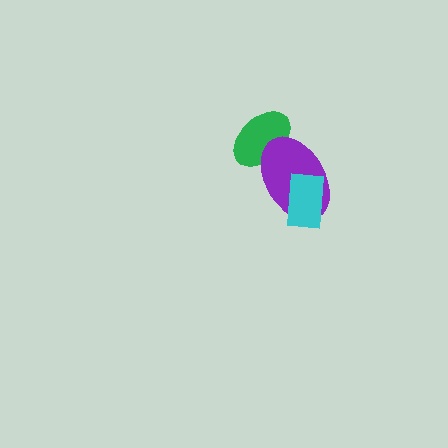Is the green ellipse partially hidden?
Yes, it is partially covered by another shape.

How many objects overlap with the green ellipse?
1 object overlaps with the green ellipse.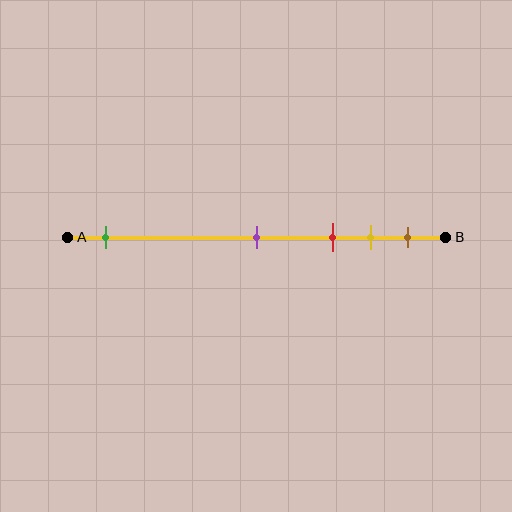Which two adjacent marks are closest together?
The yellow and brown marks are the closest adjacent pair.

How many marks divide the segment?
There are 5 marks dividing the segment.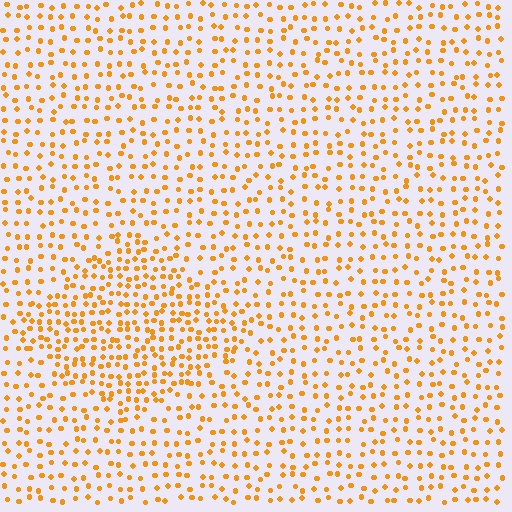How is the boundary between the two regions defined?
The boundary is defined by a change in element density (approximately 1.7x ratio). All elements are the same color, size, and shape.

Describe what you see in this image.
The image contains small orange elements arranged at two different densities. A diamond-shaped region is visible where the elements are more densely packed than the surrounding area.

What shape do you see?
I see a diamond.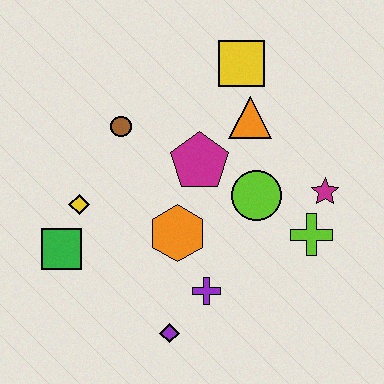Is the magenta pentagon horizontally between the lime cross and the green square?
Yes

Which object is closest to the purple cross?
The purple diamond is closest to the purple cross.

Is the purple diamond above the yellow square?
No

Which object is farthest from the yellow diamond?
The magenta star is farthest from the yellow diamond.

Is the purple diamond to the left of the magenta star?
Yes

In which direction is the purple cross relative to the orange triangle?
The purple cross is below the orange triangle.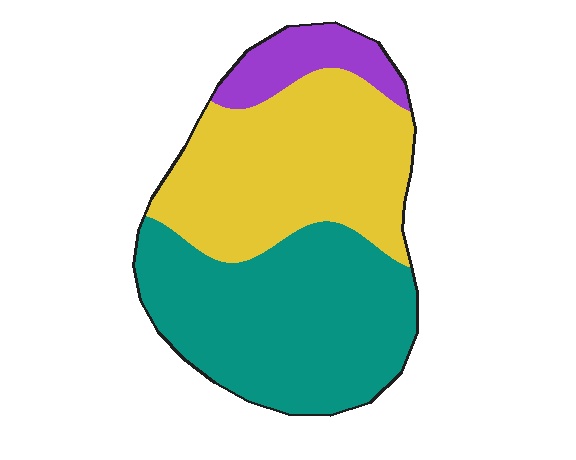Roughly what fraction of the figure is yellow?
Yellow covers 42% of the figure.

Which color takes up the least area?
Purple, at roughly 10%.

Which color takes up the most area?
Teal, at roughly 45%.